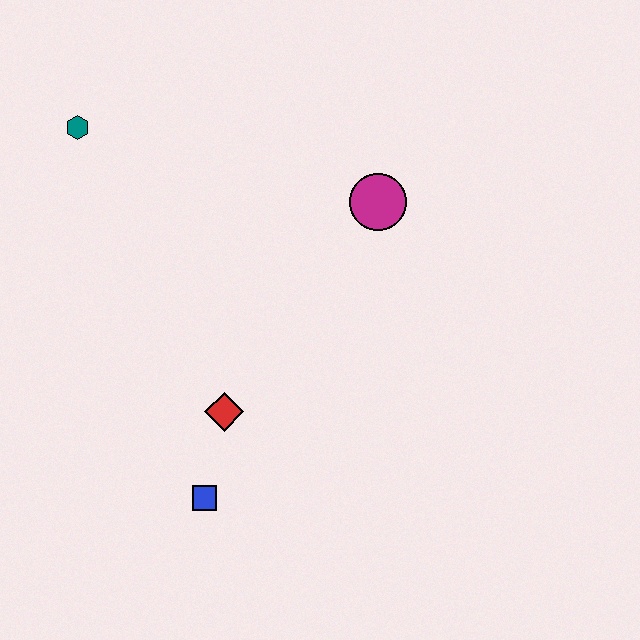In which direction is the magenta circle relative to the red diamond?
The magenta circle is above the red diamond.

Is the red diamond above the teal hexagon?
No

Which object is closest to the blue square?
The red diamond is closest to the blue square.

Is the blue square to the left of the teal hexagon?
No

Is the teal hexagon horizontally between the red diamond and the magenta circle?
No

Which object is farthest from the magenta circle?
The blue square is farthest from the magenta circle.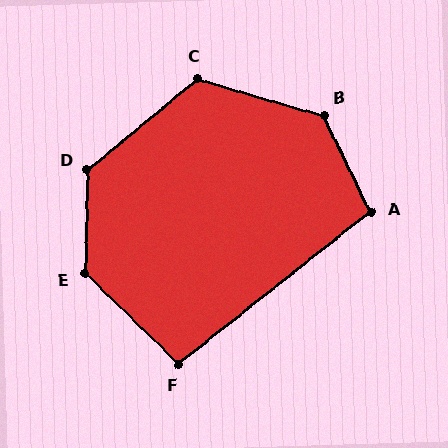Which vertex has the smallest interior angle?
F, at approximately 97 degrees.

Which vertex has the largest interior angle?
E, at approximately 133 degrees.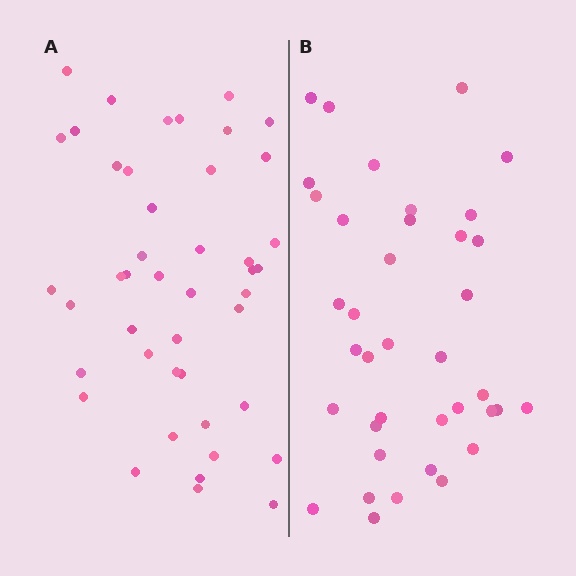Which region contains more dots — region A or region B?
Region A (the left region) has more dots.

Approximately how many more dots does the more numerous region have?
Region A has about 6 more dots than region B.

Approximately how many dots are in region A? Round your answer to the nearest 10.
About 40 dots. (The exact count is 44, which rounds to 40.)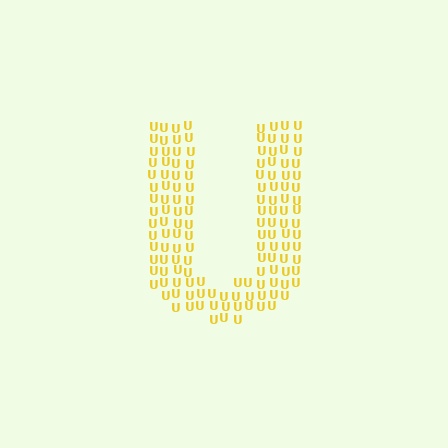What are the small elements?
The small elements are letter U's.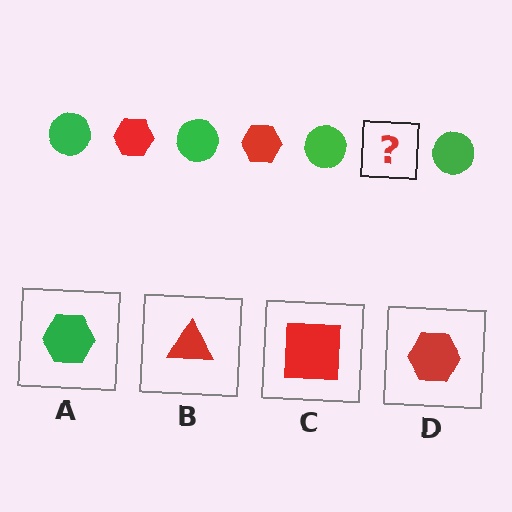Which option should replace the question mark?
Option D.